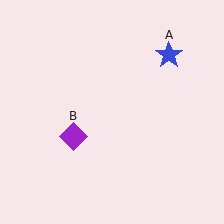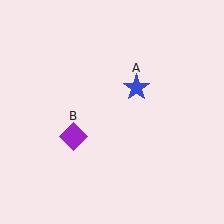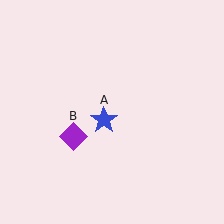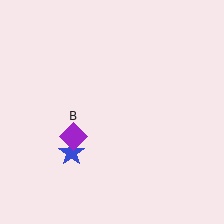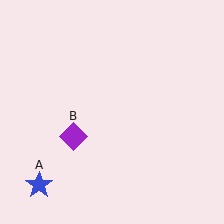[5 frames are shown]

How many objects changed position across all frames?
1 object changed position: blue star (object A).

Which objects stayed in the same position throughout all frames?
Purple diamond (object B) remained stationary.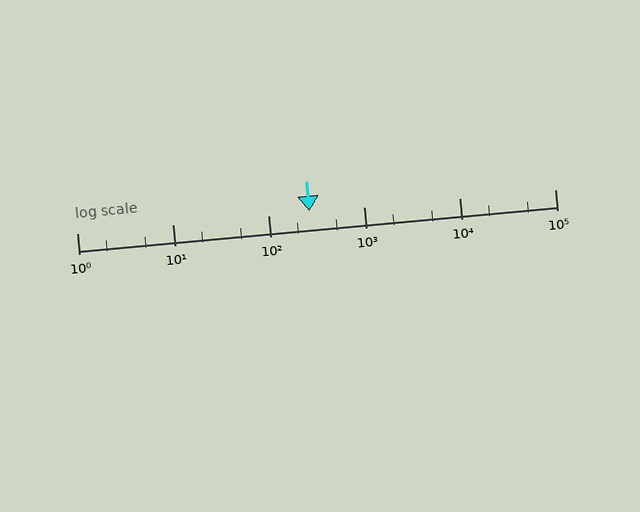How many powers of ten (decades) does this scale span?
The scale spans 5 decades, from 1 to 100000.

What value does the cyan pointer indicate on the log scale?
The pointer indicates approximately 270.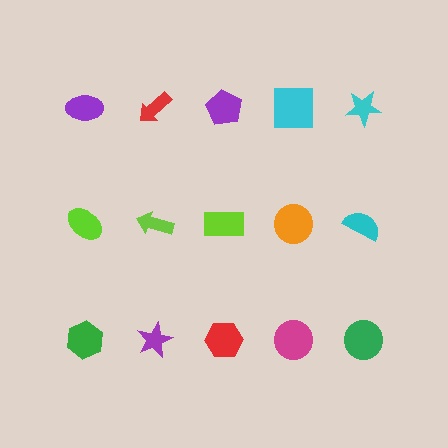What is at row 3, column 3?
A red hexagon.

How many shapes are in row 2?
5 shapes.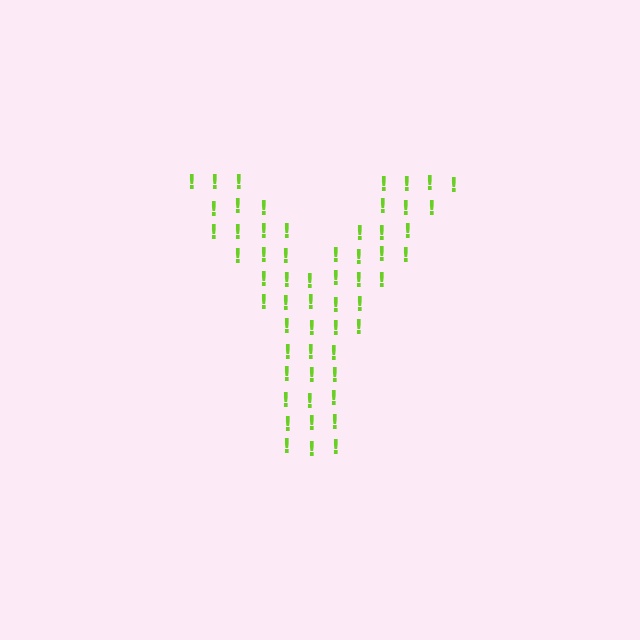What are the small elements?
The small elements are exclamation marks.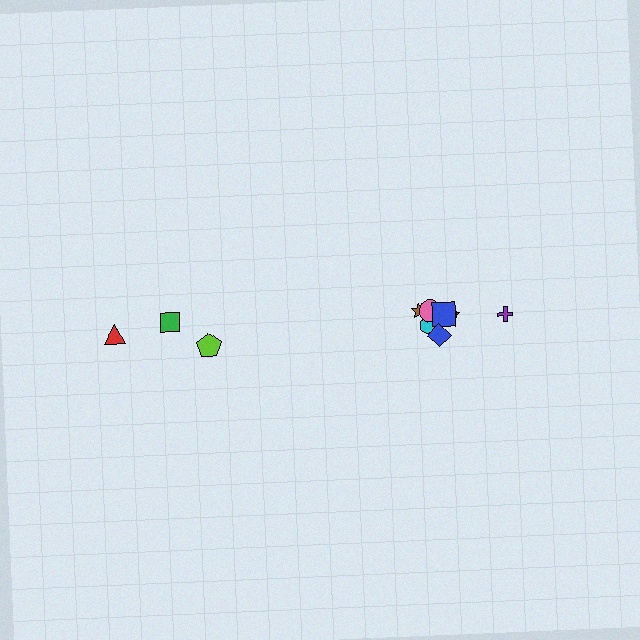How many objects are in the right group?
There are 8 objects.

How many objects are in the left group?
There are 3 objects.